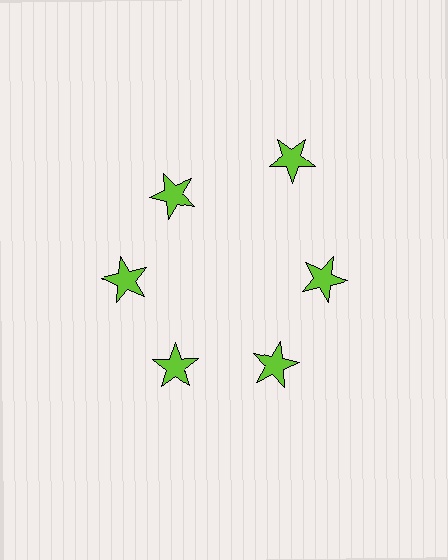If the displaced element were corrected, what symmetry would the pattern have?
It would have 6-fold rotational symmetry — the pattern would map onto itself every 60 degrees.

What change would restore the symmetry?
The symmetry would be restored by moving it inward, back onto the ring so that all 6 stars sit at equal angles and equal distance from the center.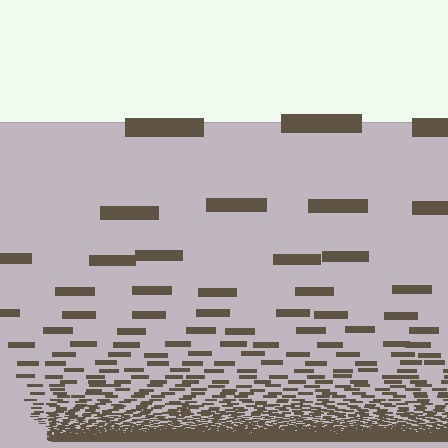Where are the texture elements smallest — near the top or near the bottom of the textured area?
Near the bottom.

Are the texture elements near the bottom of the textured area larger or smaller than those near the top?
Smaller. The gradient is inverted — elements near the bottom are smaller and denser.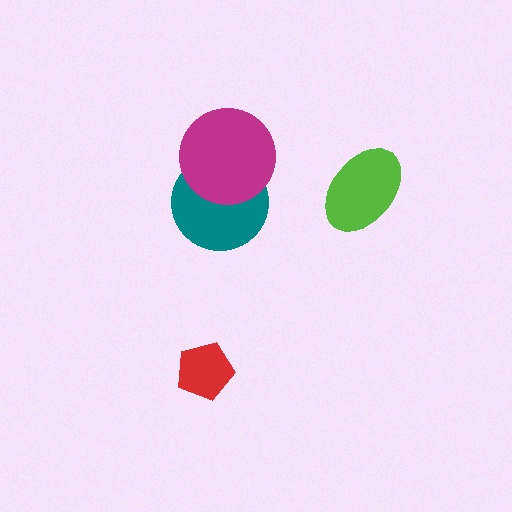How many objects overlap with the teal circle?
1 object overlaps with the teal circle.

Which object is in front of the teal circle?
The magenta circle is in front of the teal circle.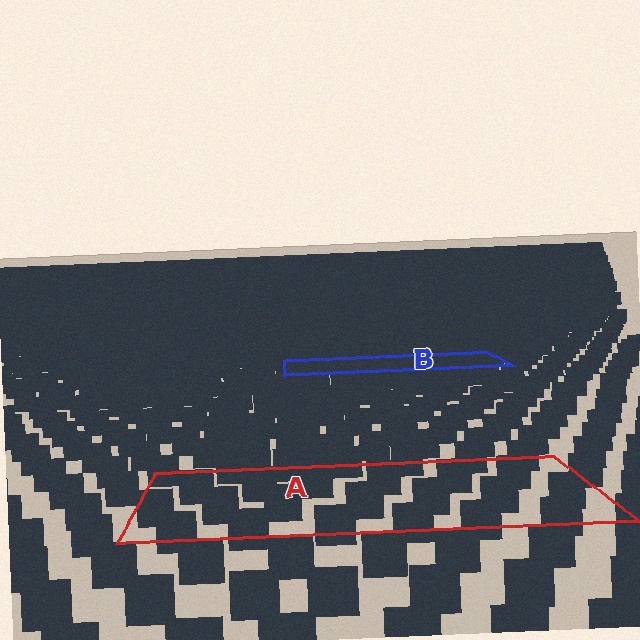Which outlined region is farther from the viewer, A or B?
Region B is farther from the viewer — the texture elements inside it appear smaller and more densely packed.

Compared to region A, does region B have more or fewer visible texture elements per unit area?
Region B has more texture elements per unit area — they are packed more densely because it is farther away.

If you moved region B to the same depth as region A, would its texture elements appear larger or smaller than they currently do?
They would appear larger. At a closer depth, the same texture elements are projected at a bigger on-screen size.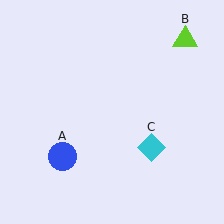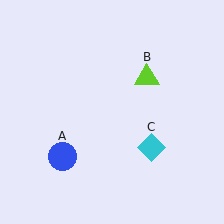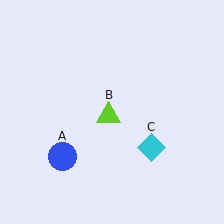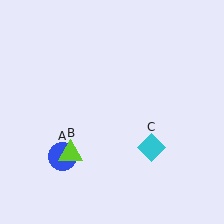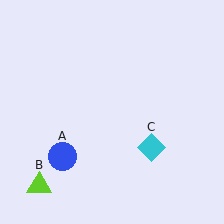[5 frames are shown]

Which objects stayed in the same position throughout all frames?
Blue circle (object A) and cyan diamond (object C) remained stationary.